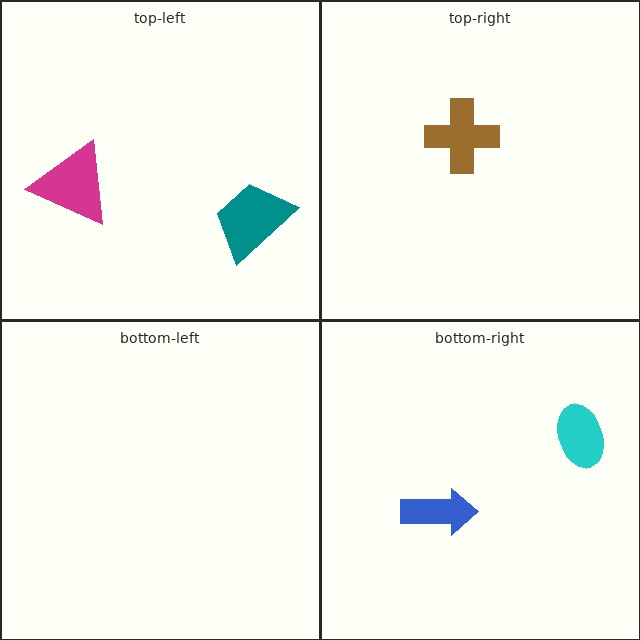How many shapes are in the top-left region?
2.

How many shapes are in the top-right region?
1.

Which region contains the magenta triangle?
The top-left region.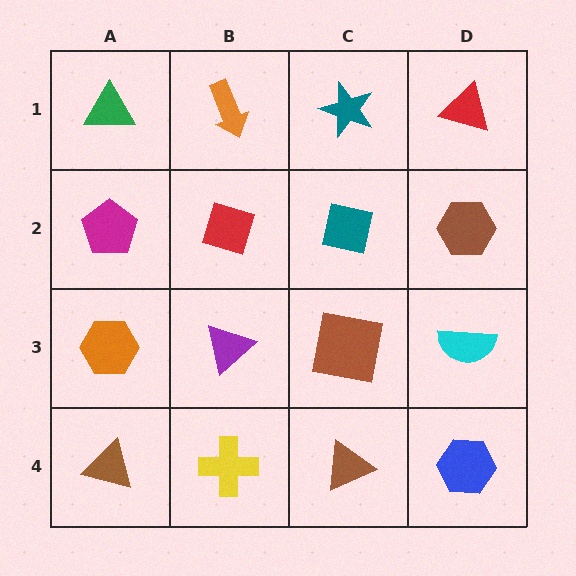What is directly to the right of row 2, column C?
A brown hexagon.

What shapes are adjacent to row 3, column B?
A red diamond (row 2, column B), a yellow cross (row 4, column B), an orange hexagon (row 3, column A), a brown square (row 3, column C).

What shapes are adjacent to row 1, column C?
A teal square (row 2, column C), an orange arrow (row 1, column B), a red triangle (row 1, column D).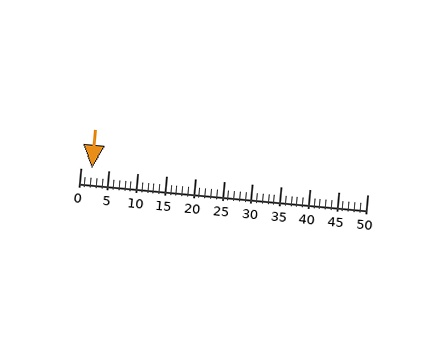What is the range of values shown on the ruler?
The ruler shows values from 0 to 50.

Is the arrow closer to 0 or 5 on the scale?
The arrow is closer to 0.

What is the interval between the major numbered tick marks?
The major tick marks are spaced 5 units apart.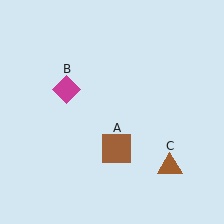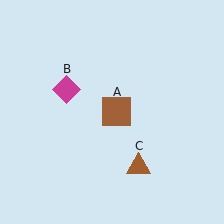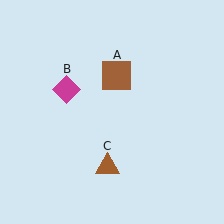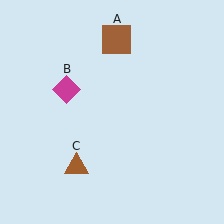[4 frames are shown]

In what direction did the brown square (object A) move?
The brown square (object A) moved up.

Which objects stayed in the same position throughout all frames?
Magenta diamond (object B) remained stationary.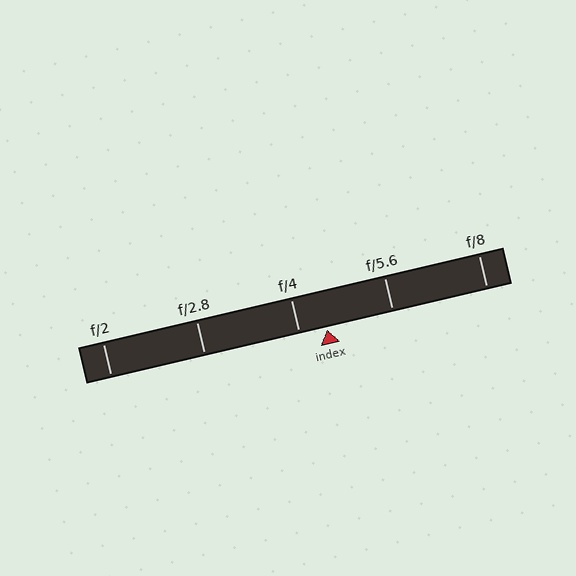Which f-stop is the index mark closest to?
The index mark is closest to f/4.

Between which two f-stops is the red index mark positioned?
The index mark is between f/4 and f/5.6.